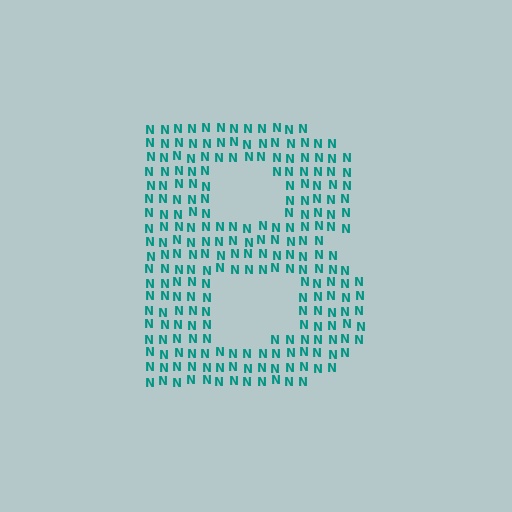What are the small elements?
The small elements are letter N's.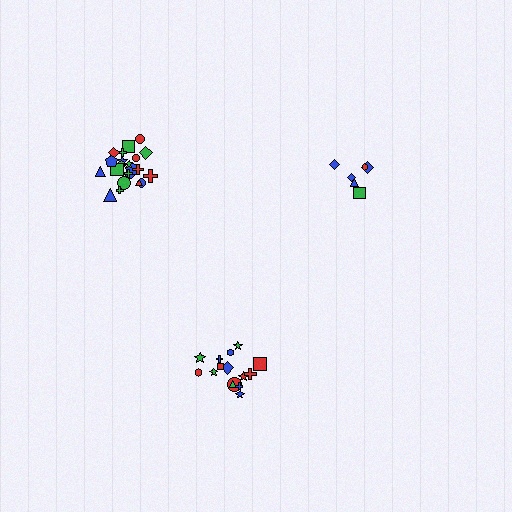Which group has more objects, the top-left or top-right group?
The top-left group.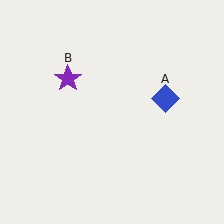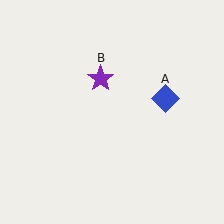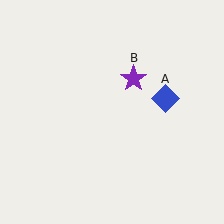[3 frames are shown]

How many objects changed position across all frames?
1 object changed position: purple star (object B).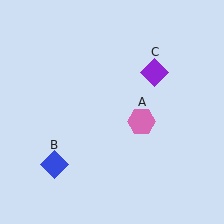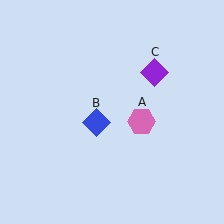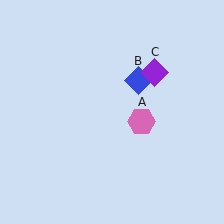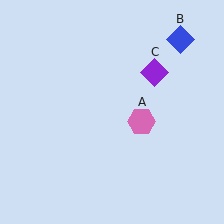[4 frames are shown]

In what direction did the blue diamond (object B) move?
The blue diamond (object B) moved up and to the right.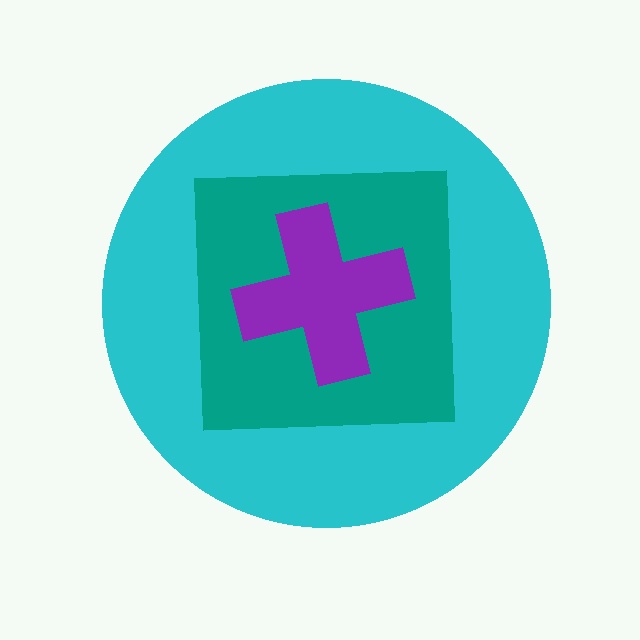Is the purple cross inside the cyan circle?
Yes.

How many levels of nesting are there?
3.